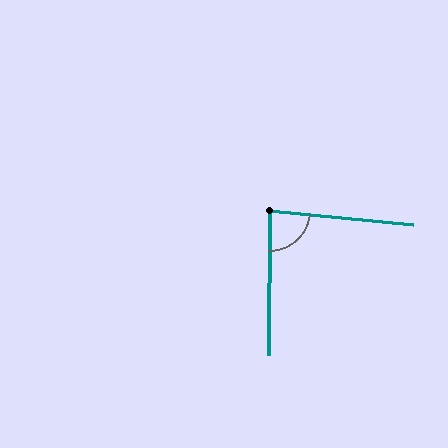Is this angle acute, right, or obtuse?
It is acute.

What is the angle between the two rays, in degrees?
Approximately 85 degrees.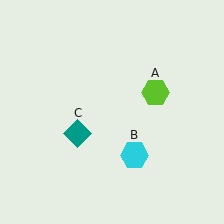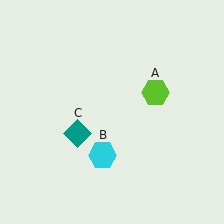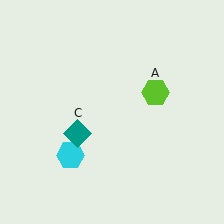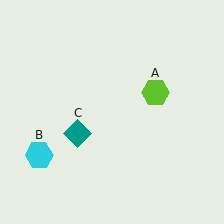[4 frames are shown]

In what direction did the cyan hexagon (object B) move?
The cyan hexagon (object B) moved left.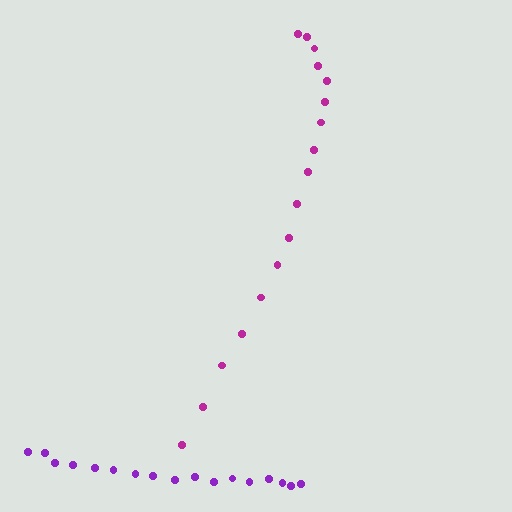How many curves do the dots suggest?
There are 2 distinct paths.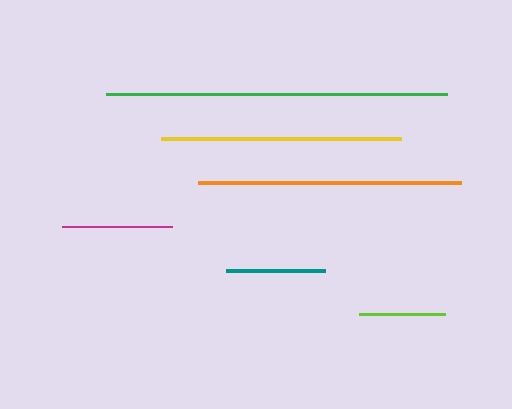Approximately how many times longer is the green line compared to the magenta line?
The green line is approximately 3.1 times the length of the magenta line.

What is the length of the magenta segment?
The magenta segment is approximately 110 pixels long.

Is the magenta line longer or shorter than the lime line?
The magenta line is longer than the lime line.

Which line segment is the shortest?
The lime line is the shortest at approximately 85 pixels.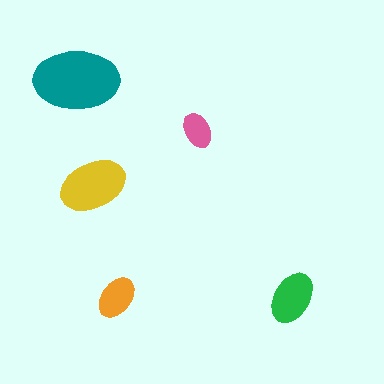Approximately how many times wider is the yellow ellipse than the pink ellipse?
About 2 times wider.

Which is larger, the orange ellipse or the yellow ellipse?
The yellow one.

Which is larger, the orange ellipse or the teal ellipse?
The teal one.